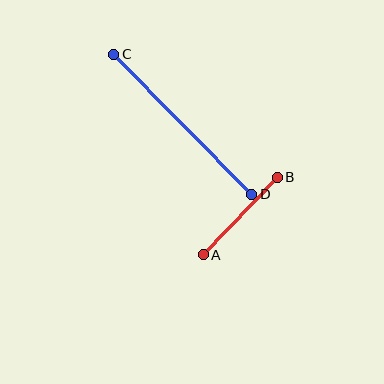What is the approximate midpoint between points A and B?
The midpoint is at approximately (240, 216) pixels.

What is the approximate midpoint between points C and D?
The midpoint is at approximately (183, 124) pixels.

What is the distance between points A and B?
The distance is approximately 107 pixels.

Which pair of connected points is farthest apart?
Points C and D are farthest apart.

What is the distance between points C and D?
The distance is approximately 197 pixels.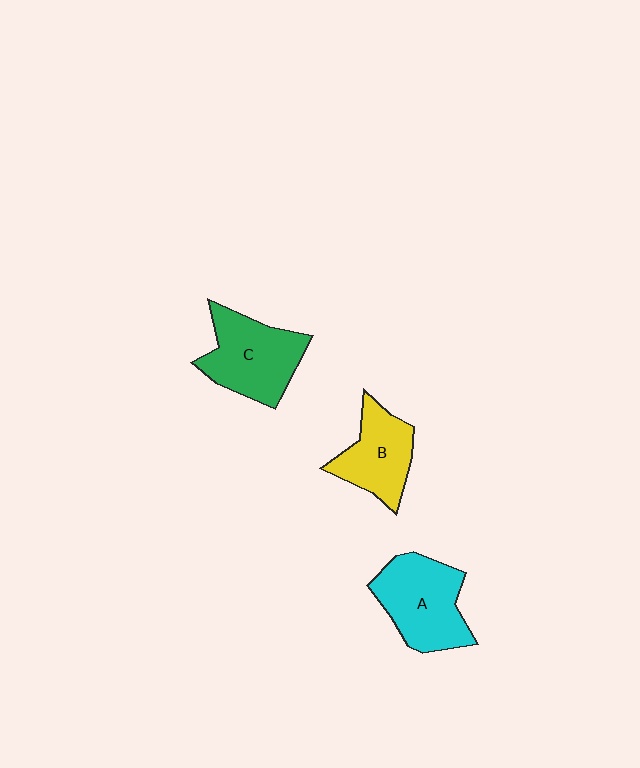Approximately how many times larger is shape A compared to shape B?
Approximately 1.3 times.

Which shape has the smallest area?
Shape B (yellow).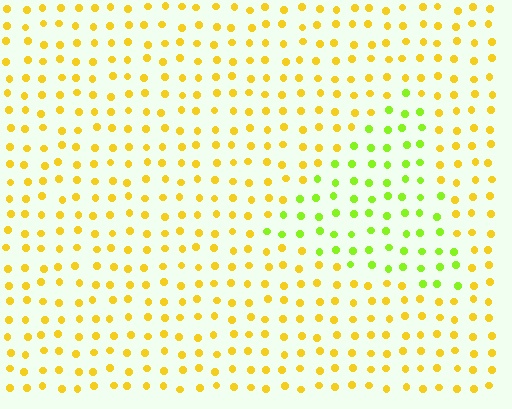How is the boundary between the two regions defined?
The boundary is defined purely by a slight shift in hue (about 42 degrees). Spacing, size, and orientation are identical on both sides.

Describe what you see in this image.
The image is filled with small yellow elements in a uniform arrangement. A triangle-shaped region is visible where the elements are tinted to a slightly different hue, forming a subtle color boundary.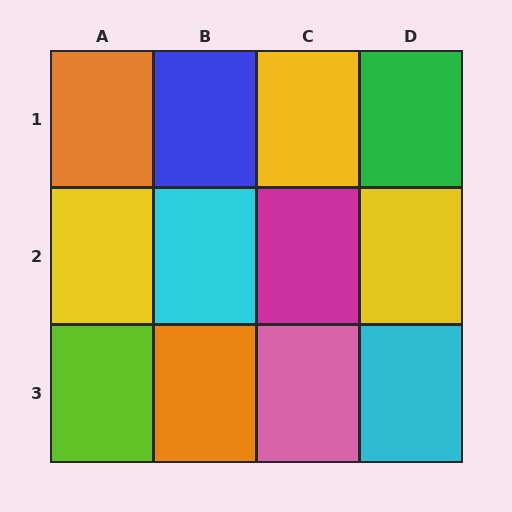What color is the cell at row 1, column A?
Orange.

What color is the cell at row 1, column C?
Yellow.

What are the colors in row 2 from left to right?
Yellow, cyan, magenta, yellow.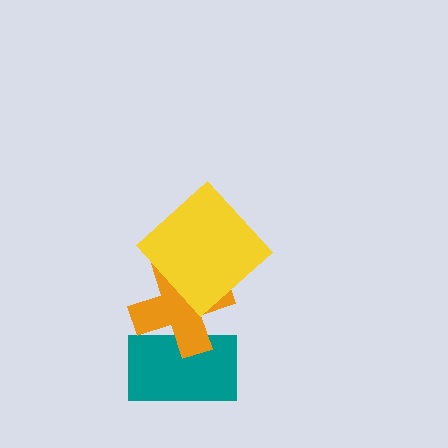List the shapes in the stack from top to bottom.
From top to bottom: the yellow diamond, the orange cross, the teal rectangle.